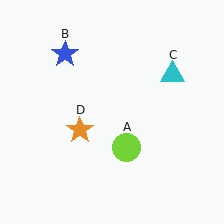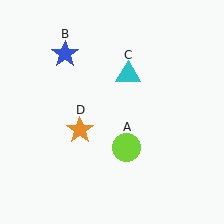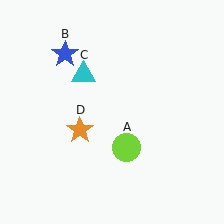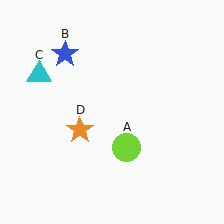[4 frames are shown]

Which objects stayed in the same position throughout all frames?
Lime circle (object A) and blue star (object B) and orange star (object D) remained stationary.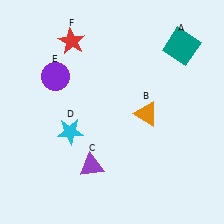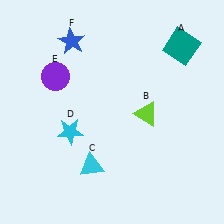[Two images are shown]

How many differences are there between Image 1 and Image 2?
There are 3 differences between the two images.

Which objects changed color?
B changed from orange to lime. C changed from purple to cyan. F changed from red to blue.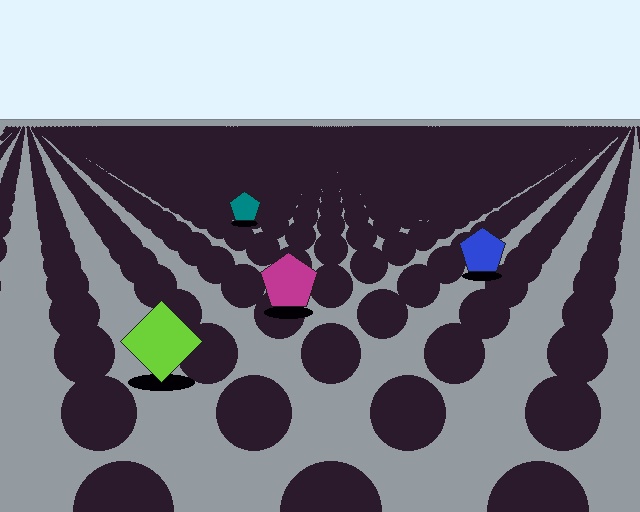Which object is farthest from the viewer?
The teal pentagon is farthest from the viewer. It appears smaller and the ground texture around it is denser.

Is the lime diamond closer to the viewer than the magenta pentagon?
Yes. The lime diamond is closer — you can tell from the texture gradient: the ground texture is coarser near it.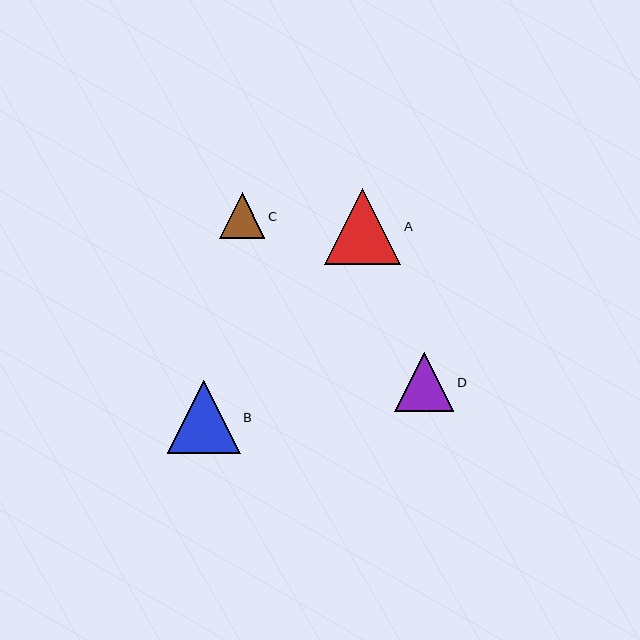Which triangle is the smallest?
Triangle C is the smallest with a size of approximately 45 pixels.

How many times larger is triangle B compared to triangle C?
Triangle B is approximately 1.6 times the size of triangle C.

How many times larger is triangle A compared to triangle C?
Triangle A is approximately 1.7 times the size of triangle C.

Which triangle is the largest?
Triangle A is the largest with a size of approximately 77 pixels.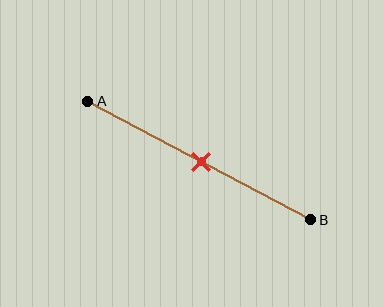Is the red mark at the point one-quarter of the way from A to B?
No, the mark is at about 50% from A, not at the 25% one-quarter point.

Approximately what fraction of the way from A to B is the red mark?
The red mark is approximately 50% of the way from A to B.